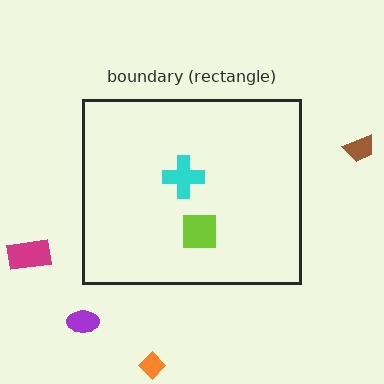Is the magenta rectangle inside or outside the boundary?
Outside.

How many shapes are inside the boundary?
2 inside, 4 outside.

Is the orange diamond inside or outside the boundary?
Outside.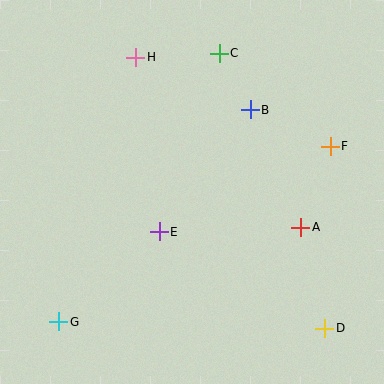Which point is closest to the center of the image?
Point E at (159, 232) is closest to the center.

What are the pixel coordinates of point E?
Point E is at (159, 232).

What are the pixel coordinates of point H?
Point H is at (136, 57).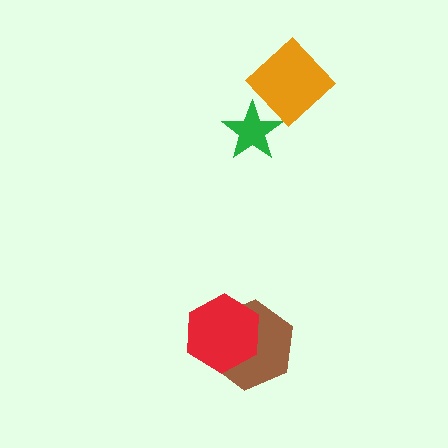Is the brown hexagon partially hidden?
Yes, it is partially covered by another shape.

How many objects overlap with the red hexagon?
1 object overlaps with the red hexagon.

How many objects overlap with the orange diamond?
0 objects overlap with the orange diamond.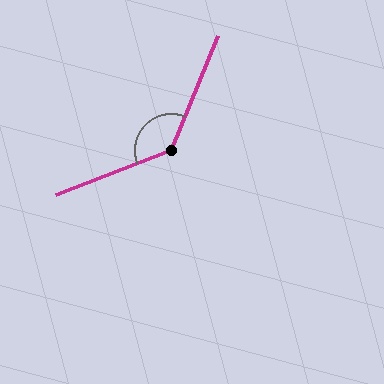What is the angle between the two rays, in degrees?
Approximately 134 degrees.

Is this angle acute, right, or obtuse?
It is obtuse.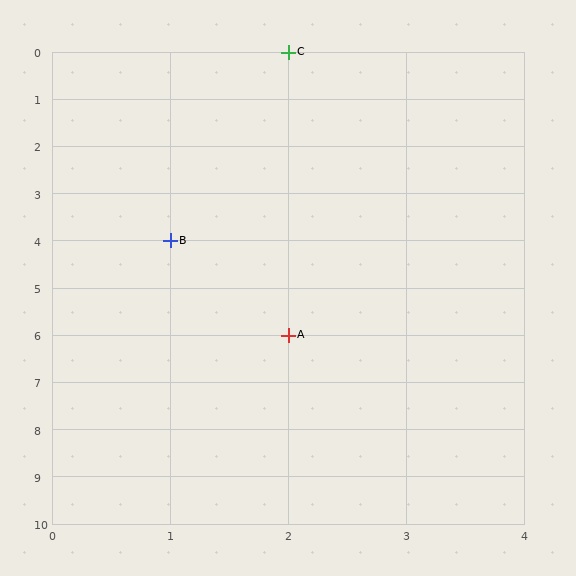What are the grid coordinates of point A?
Point A is at grid coordinates (2, 6).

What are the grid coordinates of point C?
Point C is at grid coordinates (2, 0).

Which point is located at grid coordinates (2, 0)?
Point C is at (2, 0).